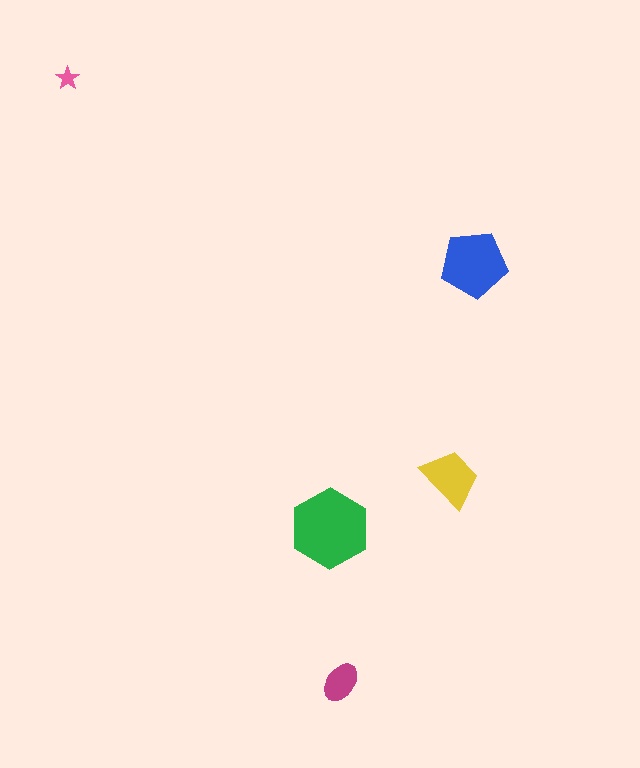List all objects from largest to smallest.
The green hexagon, the blue pentagon, the yellow trapezoid, the magenta ellipse, the pink star.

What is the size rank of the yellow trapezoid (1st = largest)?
3rd.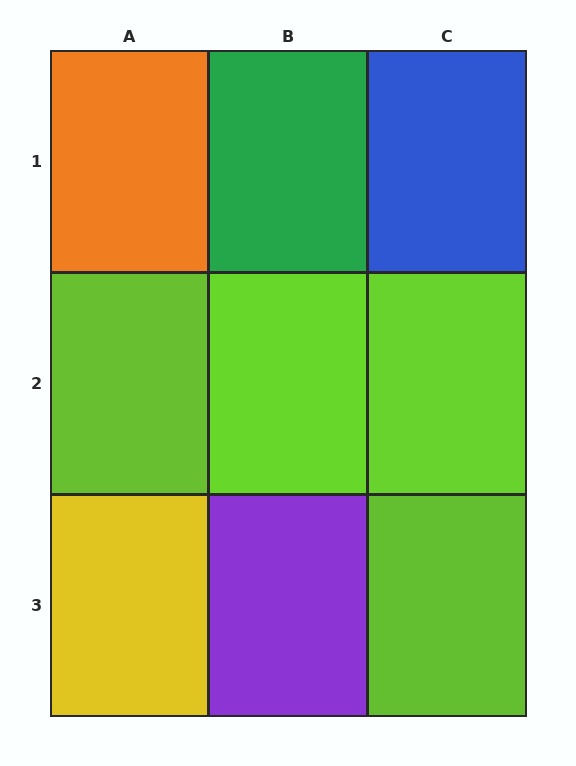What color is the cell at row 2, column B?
Lime.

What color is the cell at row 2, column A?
Lime.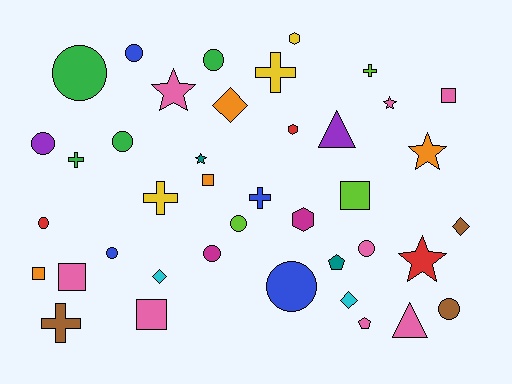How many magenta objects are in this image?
There are 2 magenta objects.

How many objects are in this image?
There are 40 objects.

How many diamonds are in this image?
There are 4 diamonds.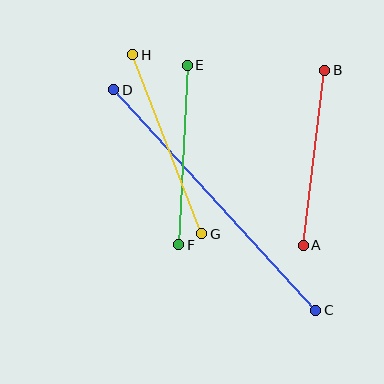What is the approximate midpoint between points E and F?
The midpoint is at approximately (183, 155) pixels.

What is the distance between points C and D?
The distance is approximately 299 pixels.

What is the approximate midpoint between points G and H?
The midpoint is at approximately (167, 144) pixels.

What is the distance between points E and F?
The distance is approximately 180 pixels.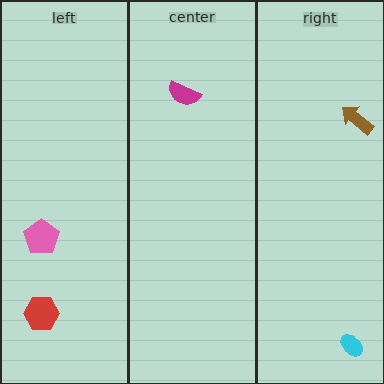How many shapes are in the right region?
2.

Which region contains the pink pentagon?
The left region.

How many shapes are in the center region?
1.